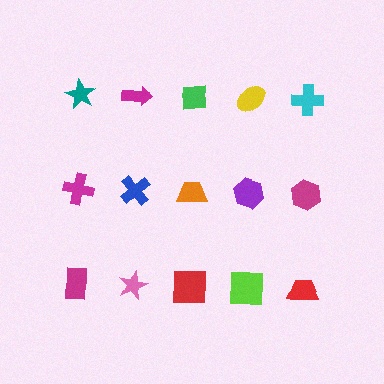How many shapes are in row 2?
5 shapes.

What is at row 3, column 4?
A lime square.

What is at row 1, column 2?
A magenta arrow.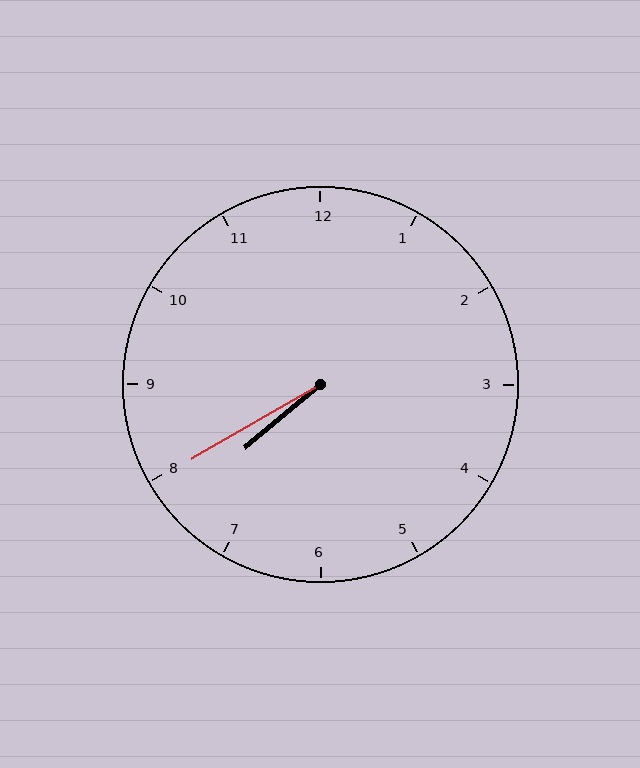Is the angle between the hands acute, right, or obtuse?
It is acute.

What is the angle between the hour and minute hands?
Approximately 10 degrees.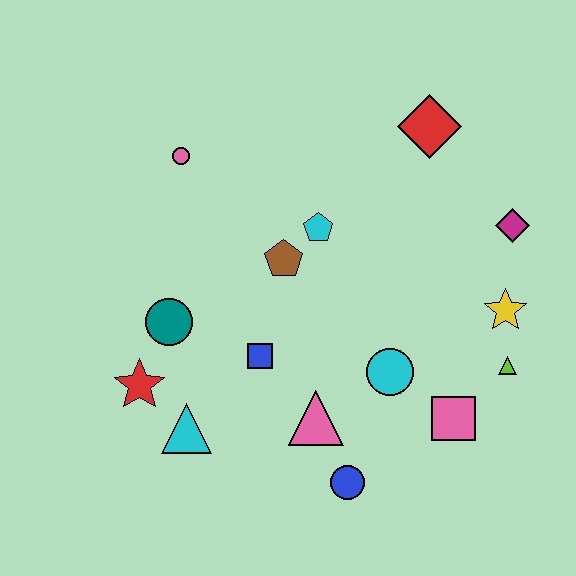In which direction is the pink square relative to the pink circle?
The pink square is to the right of the pink circle.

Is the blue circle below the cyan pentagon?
Yes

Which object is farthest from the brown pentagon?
The lime triangle is farthest from the brown pentagon.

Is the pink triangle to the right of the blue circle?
No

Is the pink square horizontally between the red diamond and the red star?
No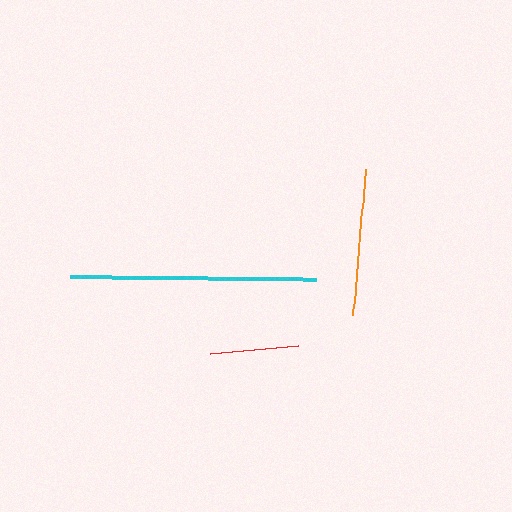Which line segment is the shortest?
The red line is the shortest at approximately 89 pixels.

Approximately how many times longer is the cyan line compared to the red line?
The cyan line is approximately 2.8 times the length of the red line.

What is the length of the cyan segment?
The cyan segment is approximately 246 pixels long.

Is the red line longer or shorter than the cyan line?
The cyan line is longer than the red line.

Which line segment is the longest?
The cyan line is the longest at approximately 246 pixels.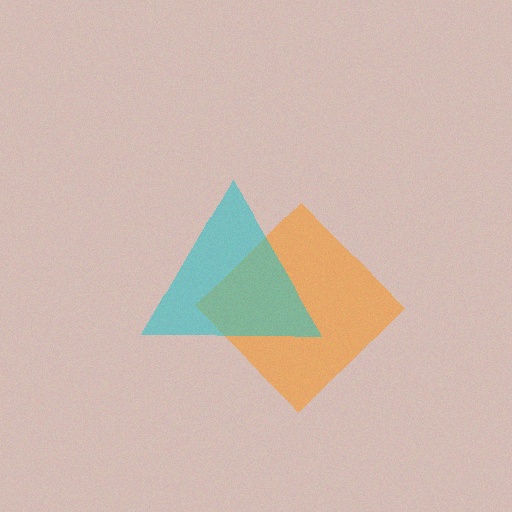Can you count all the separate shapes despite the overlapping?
Yes, there are 2 separate shapes.